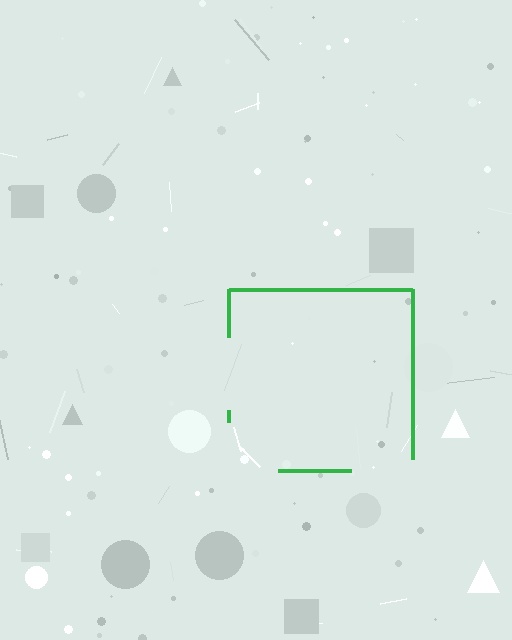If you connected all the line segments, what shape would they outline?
They would outline a square.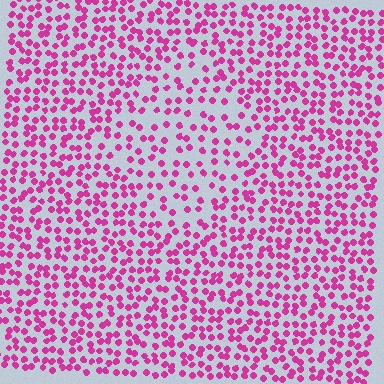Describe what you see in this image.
The image contains small magenta elements arranged at two different densities. A diamond-shaped region is visible where the elements are less densely packed than the surrounding area.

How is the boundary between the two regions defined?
The boundary is defined by a change in element density (approximately 1.7x ratio). All elements are the same color, size, and shape.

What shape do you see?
I see a diamond.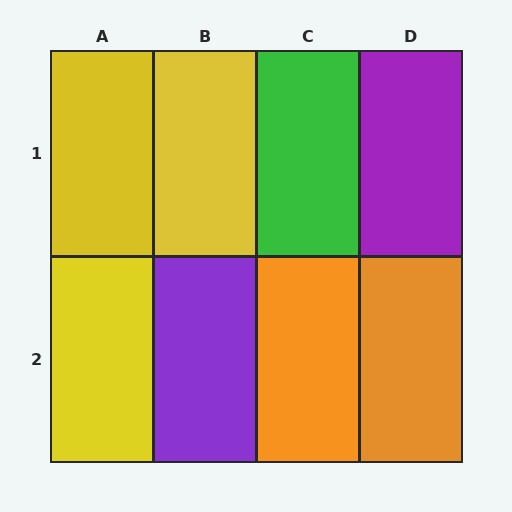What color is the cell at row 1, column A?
Yellow.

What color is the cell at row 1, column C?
Green.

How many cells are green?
1 cell is green.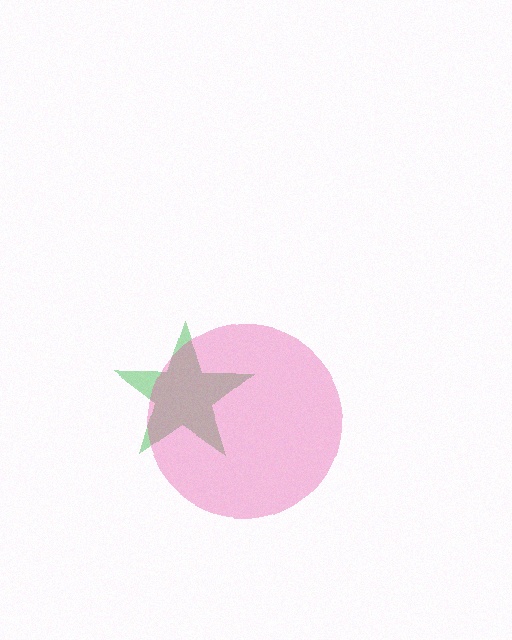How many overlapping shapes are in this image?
There are 2 overlapping shapes in the image.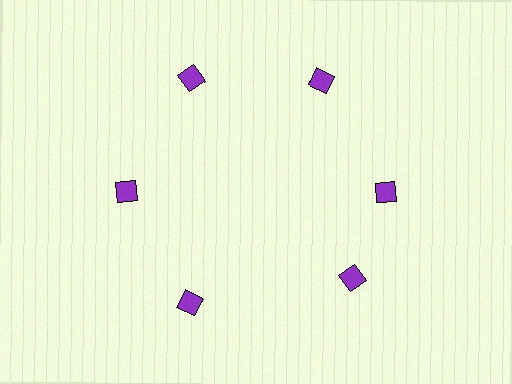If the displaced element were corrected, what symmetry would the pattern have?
It would have 6-fold rotational symmetry — the pattern would map onto itself every 60 degrees.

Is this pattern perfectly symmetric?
No. The 6 purple diamonds are arranged in a ring, but one element near the 5 o'clock position is rotated out of alignment along the ring, breaking the 6-fold rotational symmetry.